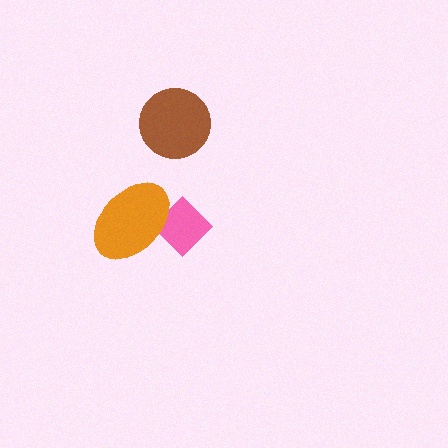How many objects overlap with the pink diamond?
1 object overlaps with the pink diamond.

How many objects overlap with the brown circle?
0 objects overlap with the brown circle.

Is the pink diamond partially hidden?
Yes, it is partially covered by another shape.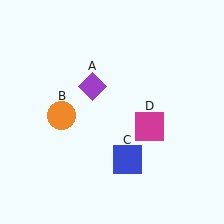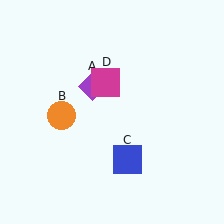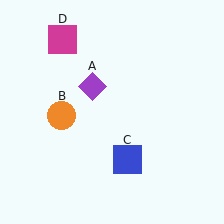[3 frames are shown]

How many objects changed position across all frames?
1 object changed position: magenta square (object D).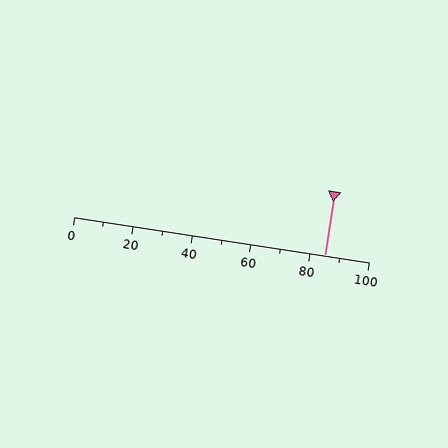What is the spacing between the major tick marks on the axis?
The major ticks are spaced 20 apart.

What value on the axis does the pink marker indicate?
The marker indicates approximately 85.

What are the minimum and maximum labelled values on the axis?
The axis runs from 0 to 100.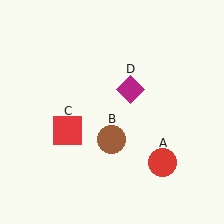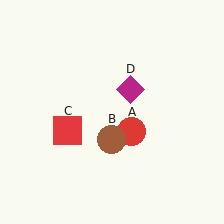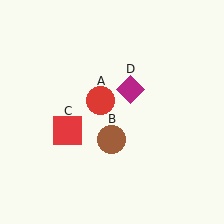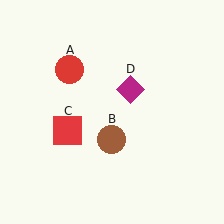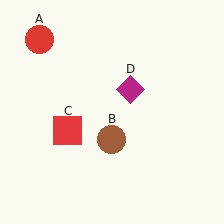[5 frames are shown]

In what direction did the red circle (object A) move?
The red circle (object A) moved up and to the left.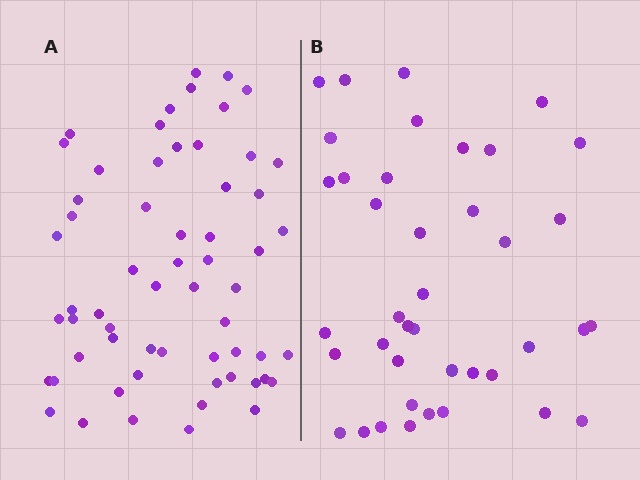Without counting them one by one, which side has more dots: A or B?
Region A (the left region) has more dots.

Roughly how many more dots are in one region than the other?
Region A has approximately 20 more dots than region B.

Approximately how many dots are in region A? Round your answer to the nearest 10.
About 60 dots.